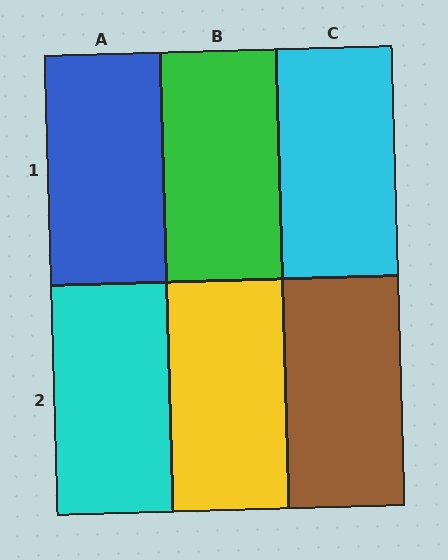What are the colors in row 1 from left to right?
Blue, green, cyan.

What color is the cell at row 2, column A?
Cyan.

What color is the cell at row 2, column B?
Yellow.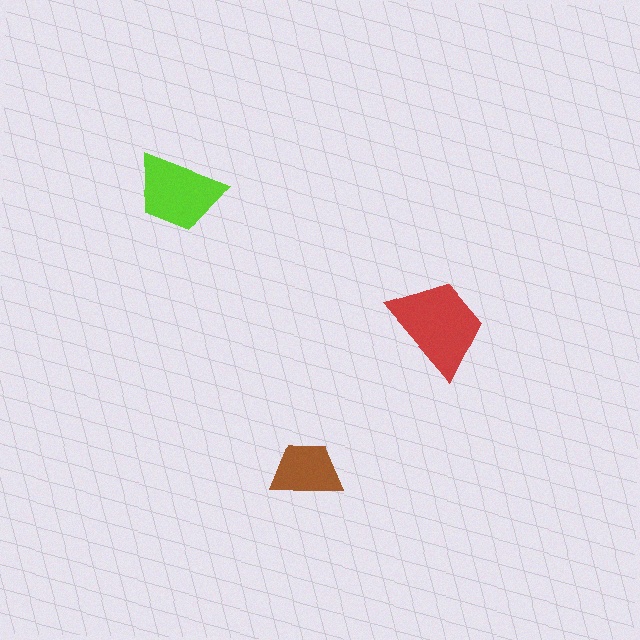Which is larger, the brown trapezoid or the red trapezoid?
The red one.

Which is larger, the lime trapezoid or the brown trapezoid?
The lime one.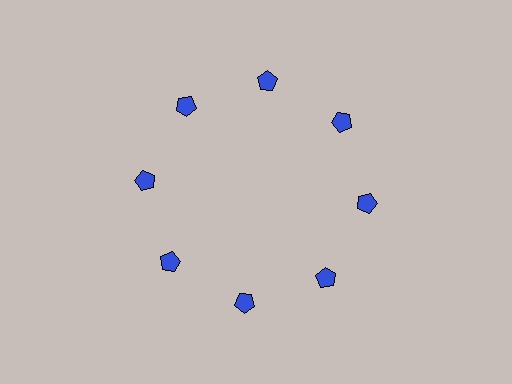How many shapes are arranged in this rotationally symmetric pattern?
There are 8 shapes, arranged in 8 groups of 1.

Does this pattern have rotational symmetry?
Yes, this pattern has 8-fold rotational symmetry. It looks the same after rotating 45 degrees around the center.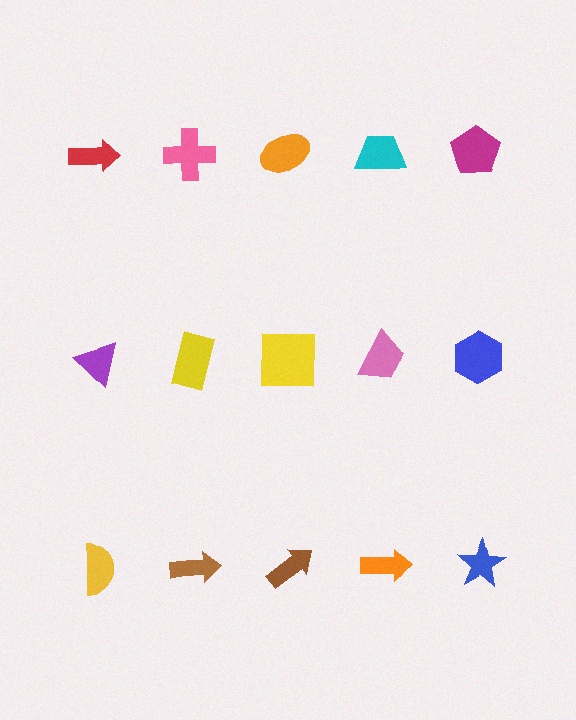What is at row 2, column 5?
A blue hexagon.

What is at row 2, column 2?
A yellow rectangle.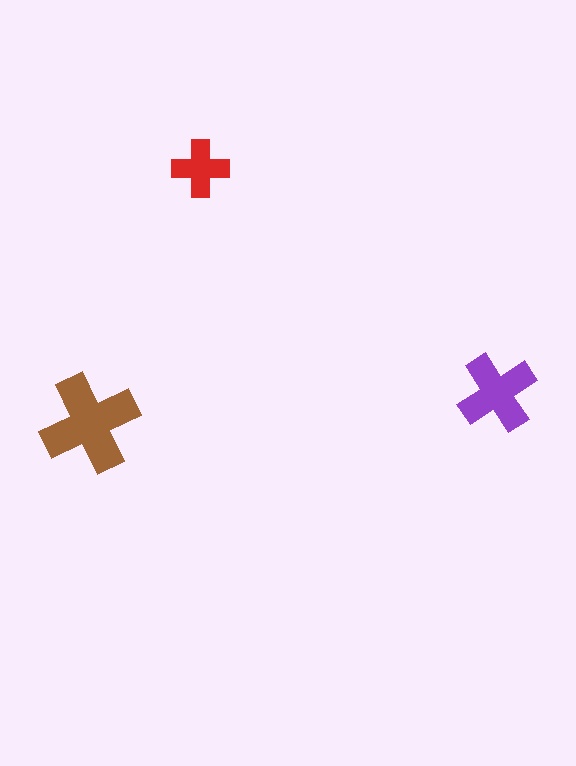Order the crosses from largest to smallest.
the brown one, the purple one, the red one.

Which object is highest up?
The red cross is topmost.